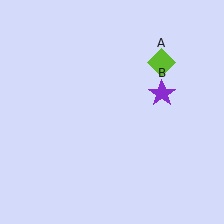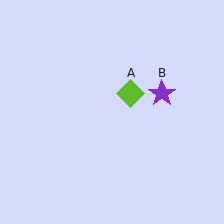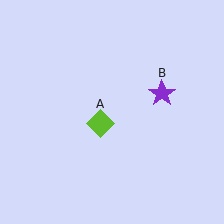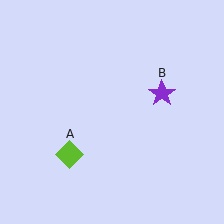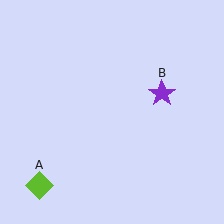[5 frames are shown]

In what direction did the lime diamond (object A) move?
The lime diamond (object A) moved down and to the left.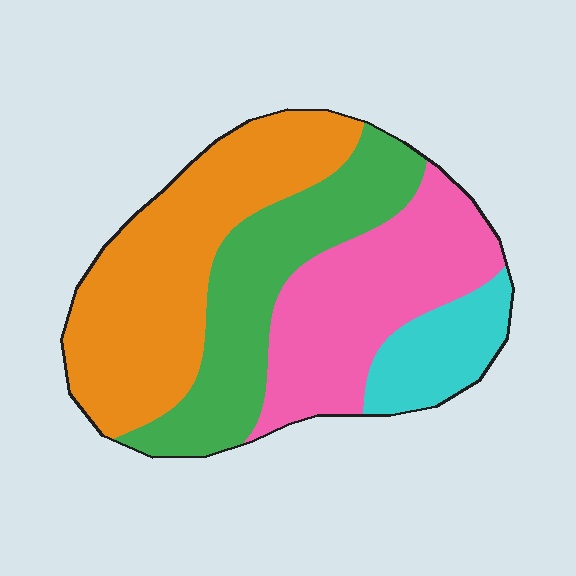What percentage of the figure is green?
Green takes up about one quarter (1/4) of the figure.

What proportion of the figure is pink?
Pink covers about 25% of the figure.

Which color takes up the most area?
Orange, at roughly 35%.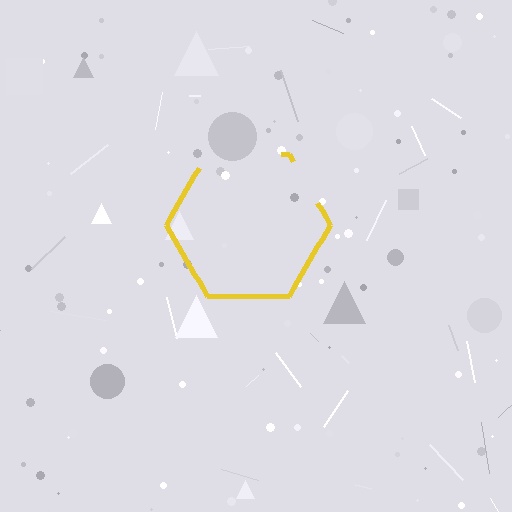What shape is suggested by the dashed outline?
The dashed outline suggests a hexagon.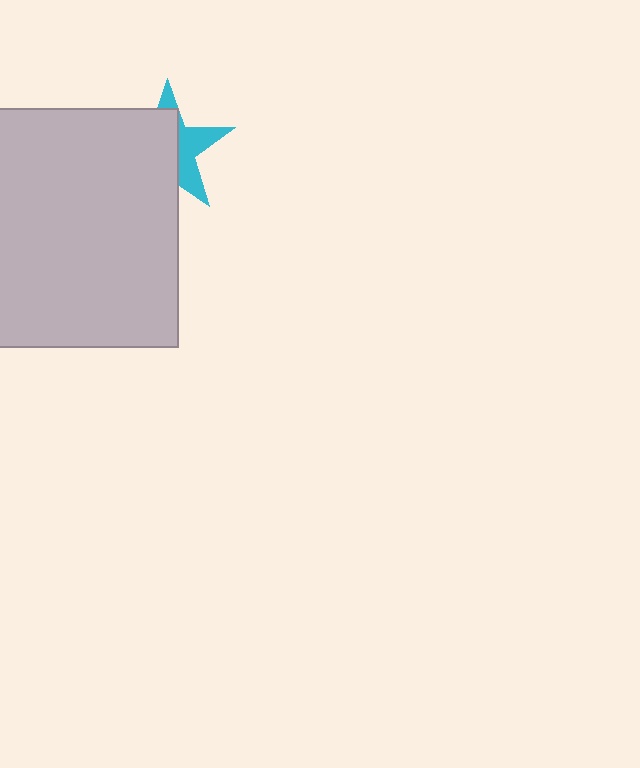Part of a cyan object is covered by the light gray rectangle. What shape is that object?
It is a star.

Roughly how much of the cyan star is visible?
A small part of it is visible (roughly 38%).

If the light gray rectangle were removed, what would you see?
You would see the complete cyan star.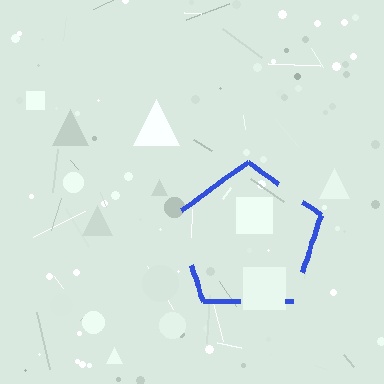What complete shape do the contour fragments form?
The contour fragments form a pentagon.